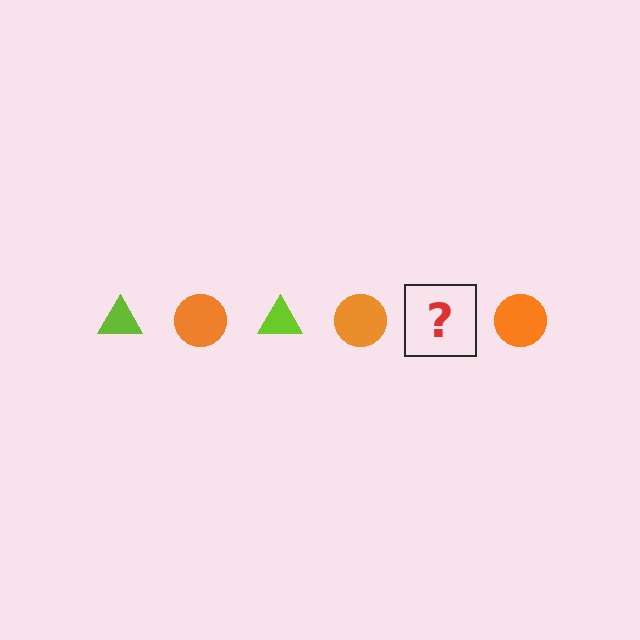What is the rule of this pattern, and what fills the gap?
The rule is that the pattern alternates between lime triangle and orange circle. The gap should be filled with a lime triangle.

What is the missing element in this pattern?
The missing element is a lime triangle.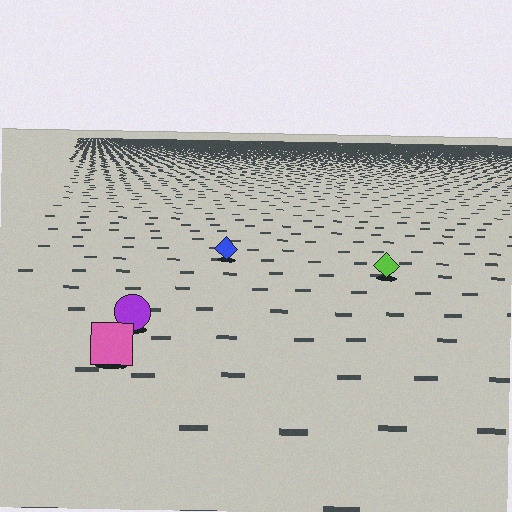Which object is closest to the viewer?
The pink square is closest. The texture marks near it are larger and more spread out.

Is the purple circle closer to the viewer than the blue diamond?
Yes. The purple circle is closer — you can tell from the texture gradient: the ground texture is coarser near it.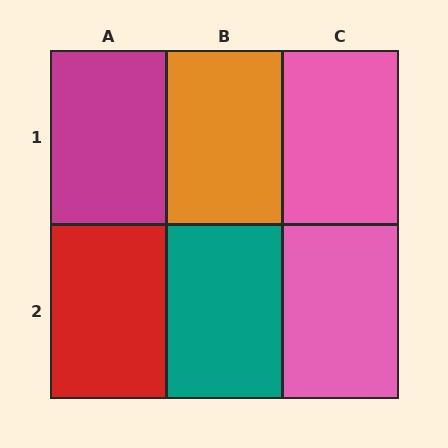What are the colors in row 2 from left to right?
Red, teal, pink.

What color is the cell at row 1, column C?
Pink.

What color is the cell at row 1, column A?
Magenta.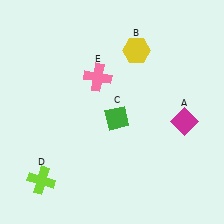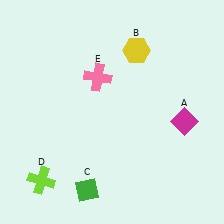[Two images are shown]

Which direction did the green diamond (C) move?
The green diamond (C) moved down.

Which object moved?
The green diamond (C) moved down.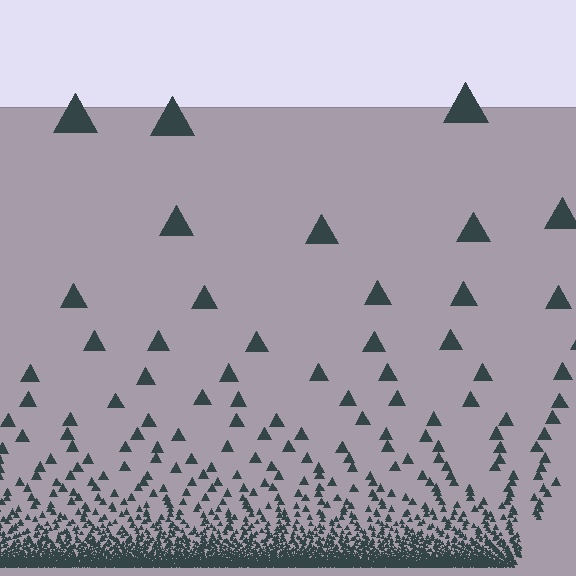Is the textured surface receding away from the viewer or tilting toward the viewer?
The surface appears to tilt toward the viewer. Texture elements get larger and sparser toward the top.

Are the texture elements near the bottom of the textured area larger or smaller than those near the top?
Smaller. The gradient is inverted — elements near the bottom are smaller and denser.